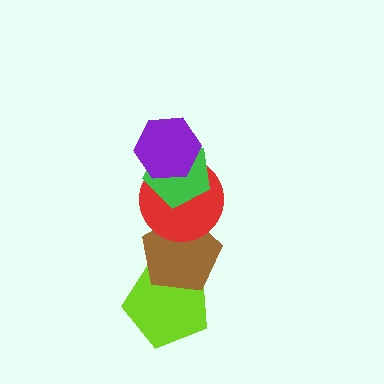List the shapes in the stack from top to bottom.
From top to bottom: the purple hexagon, the green pentagon, the red circle, the brown pentagon, the lime pentagon.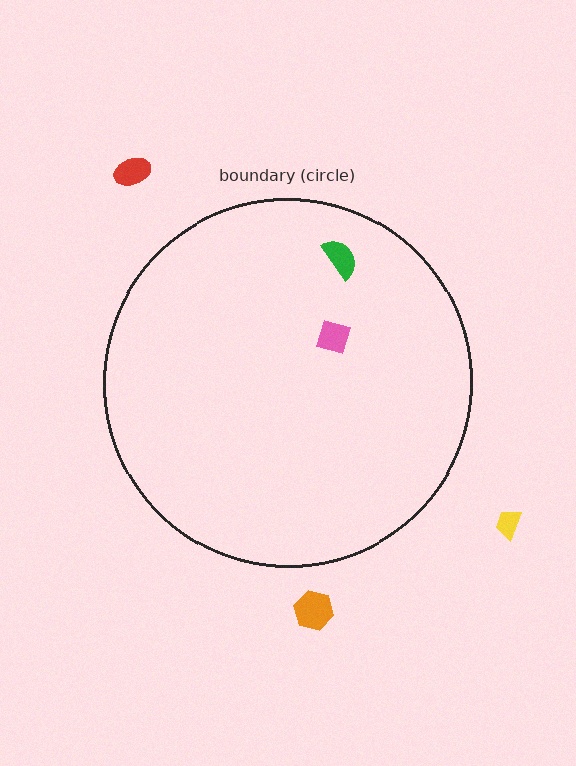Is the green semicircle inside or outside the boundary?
Inside.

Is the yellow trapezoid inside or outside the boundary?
Outside.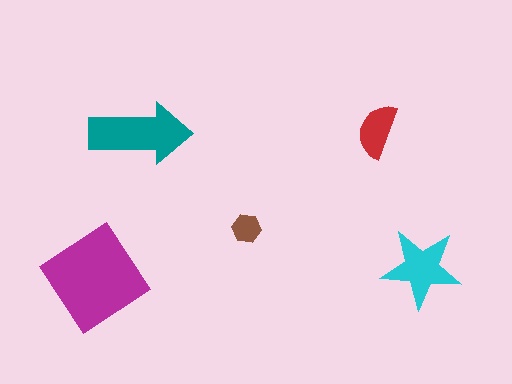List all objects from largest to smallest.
The magenta diamond, the teal arrow, the cyan star, the red semicircle, the brown hexagon.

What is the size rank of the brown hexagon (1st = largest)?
5th.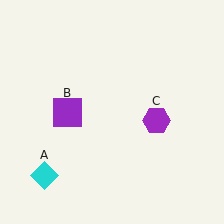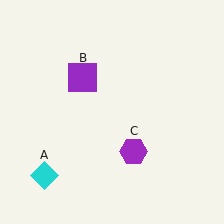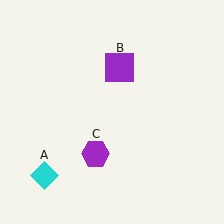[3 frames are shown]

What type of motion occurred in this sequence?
The purple square (object B), purple hexagon (object C) rotated clockwise around the center of the scene.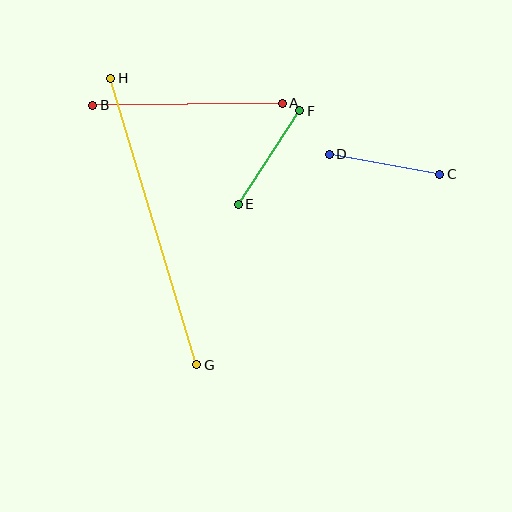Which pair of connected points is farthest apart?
Points G and H are farthest apart.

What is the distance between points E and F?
The distance is approximately 112 pixels.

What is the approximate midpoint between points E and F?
The midpoint is at approximately (269, 157) pixels.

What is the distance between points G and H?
The distance is approximately 299 pixels.